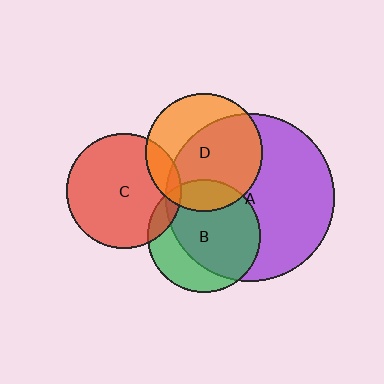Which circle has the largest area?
Circle A (purple).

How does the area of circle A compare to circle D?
Approximately 2.1 times.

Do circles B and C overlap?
Yes.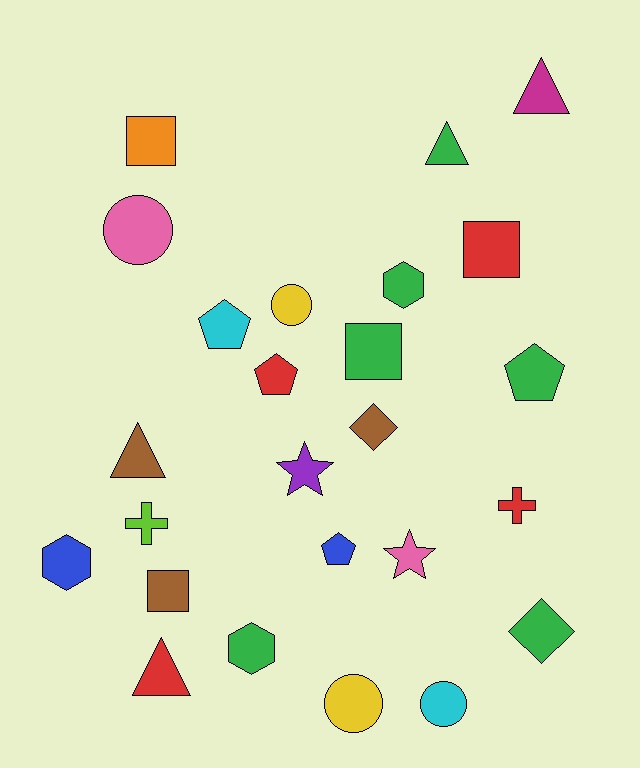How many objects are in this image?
There are 25 objects.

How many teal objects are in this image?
There are no teal objects.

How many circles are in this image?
There are 4 circles.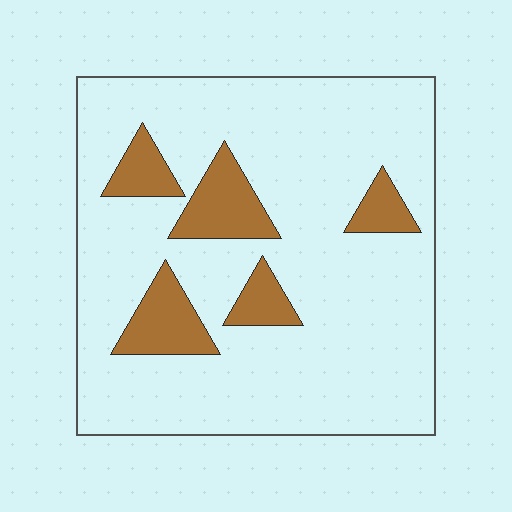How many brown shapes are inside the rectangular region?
5.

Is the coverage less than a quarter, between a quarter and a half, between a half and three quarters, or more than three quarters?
Less than a quarter.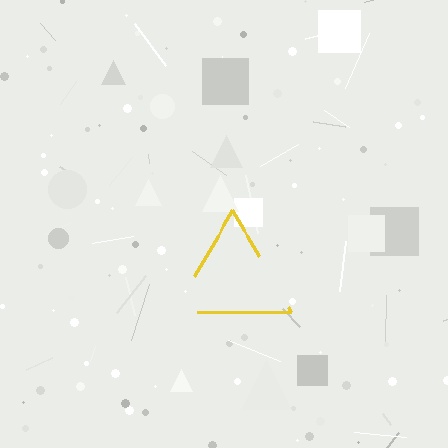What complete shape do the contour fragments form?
The contour fragments form a triangle.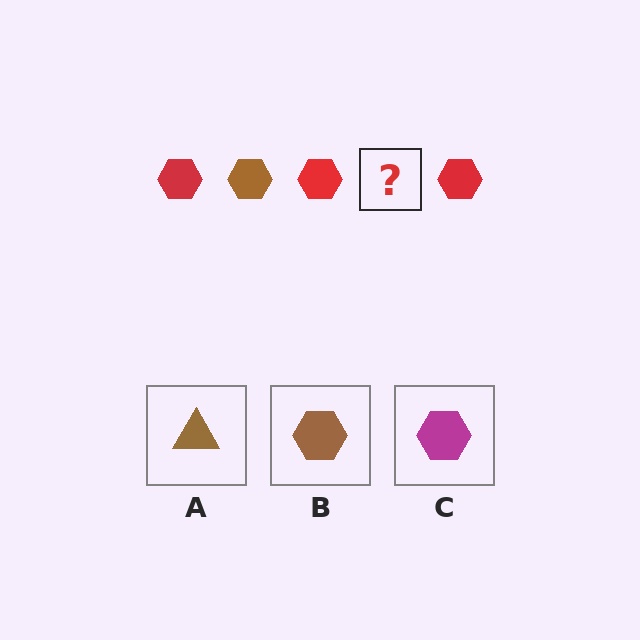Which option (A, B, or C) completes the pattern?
B.